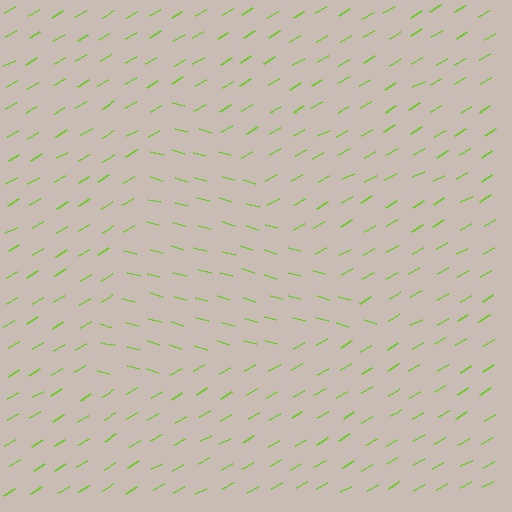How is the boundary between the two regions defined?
The boundary is defined purely by a change in line orientation (approximately 45 degrees difference). All lines are the same color and thickness.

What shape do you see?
I see a triangle.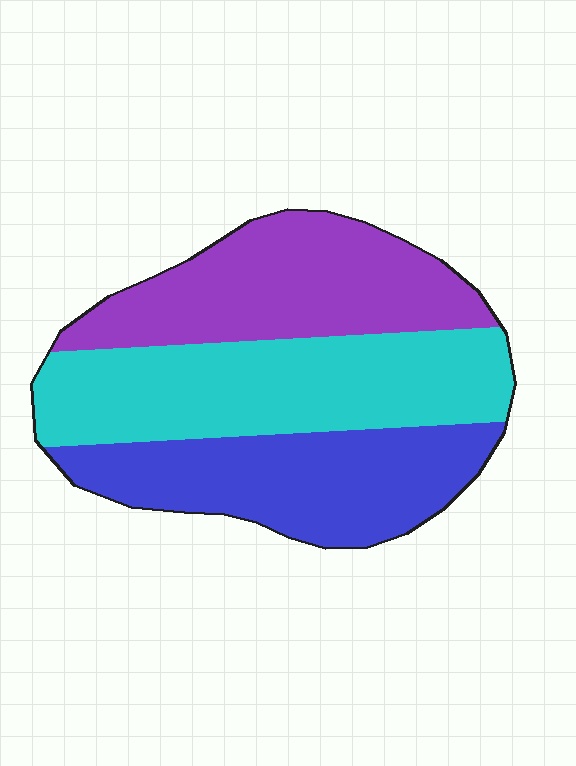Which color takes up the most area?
Cyan, at roughly 40%.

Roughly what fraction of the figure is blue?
Blue covers around 30% of the figure.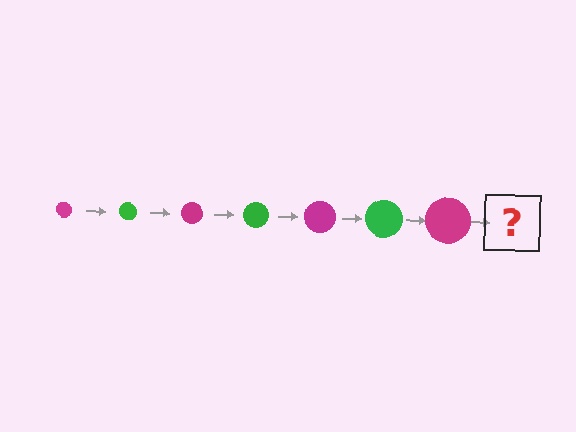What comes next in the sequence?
The next element should be a green circle, larger than the previous one.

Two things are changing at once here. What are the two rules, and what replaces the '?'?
The two rules are that the circle grows larger each step and the color cycles through magenta and green. The '?' should be a green circle, larger than the previous one.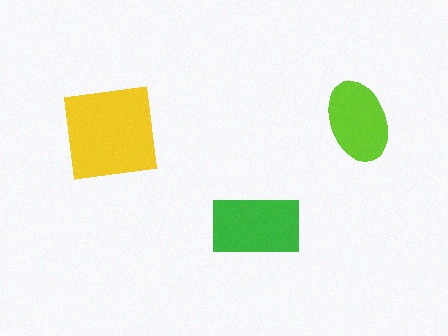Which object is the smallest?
The lime ellipse.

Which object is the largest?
The yellow square.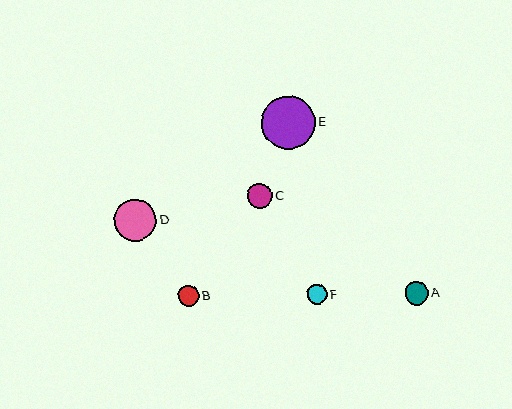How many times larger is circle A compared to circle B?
Circle A is approximately 1.1 times the size of circle B.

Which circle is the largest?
Circle E is the largest with a size of approximately 53 pixels.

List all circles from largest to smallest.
From largest to smallest: E, D, C, A, B, F.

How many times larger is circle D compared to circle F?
Circle D is approximately 2.2 times the size of circle F.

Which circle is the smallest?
Circle F is the smallest with a size of approximately 19 pixels.